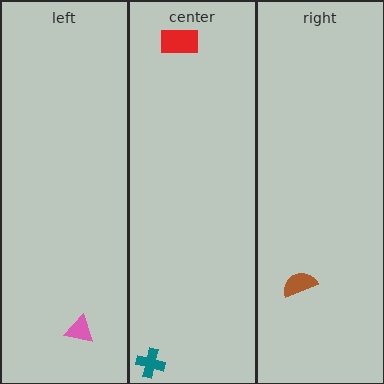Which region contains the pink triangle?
The left region.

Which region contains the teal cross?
The center region.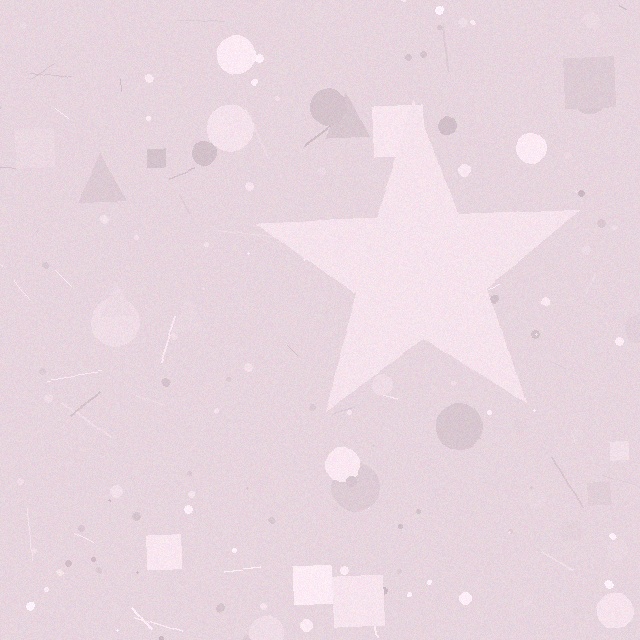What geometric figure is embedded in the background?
A star is embedded in the background.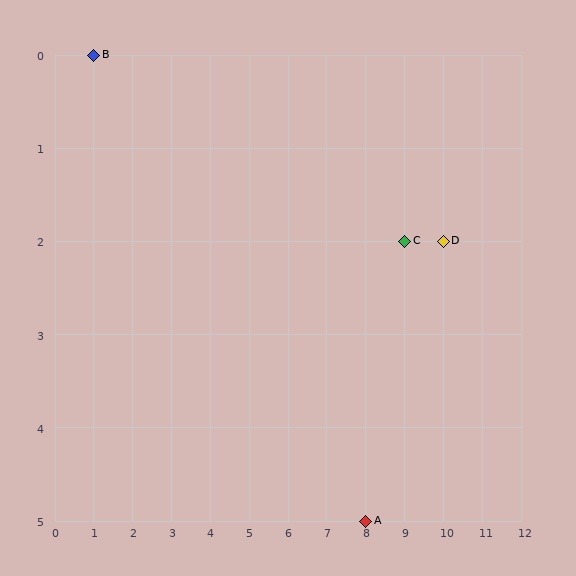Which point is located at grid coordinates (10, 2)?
Point D is at (10, 2).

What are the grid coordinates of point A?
Point A is at grid coordinates (8, 5).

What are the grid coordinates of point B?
Point B is at grid coordinates (1, 0).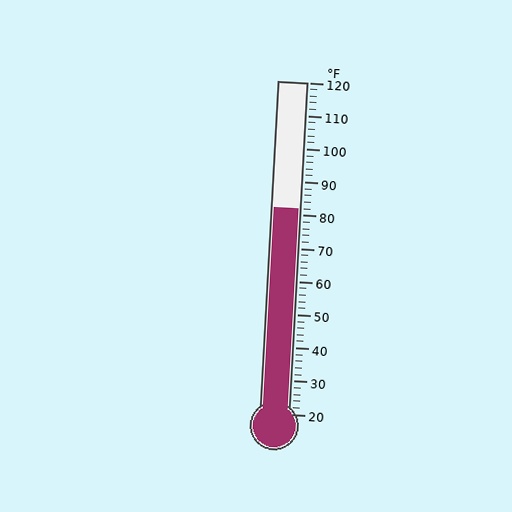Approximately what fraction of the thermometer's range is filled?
The thermometer is filled to approximately 60% of its range.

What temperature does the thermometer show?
The thermometer shows approximately 82°F.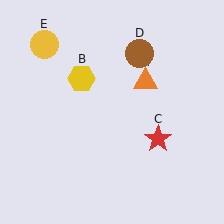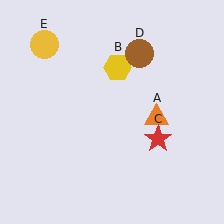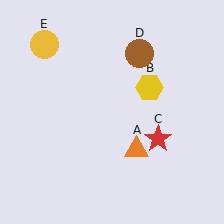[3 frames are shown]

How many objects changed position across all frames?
2 objects changed position: orange triangle (object A), yellow hexagon (object B).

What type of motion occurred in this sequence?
The orange triangle (object A), yellow hexagon (object B) rotated clockwise around the center of the scene.